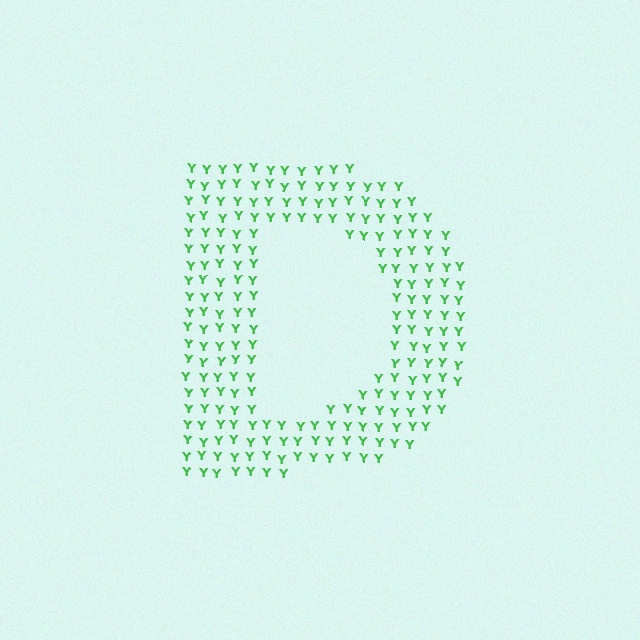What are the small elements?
The small elements are letter Y's.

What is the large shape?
The large shape is the letter D.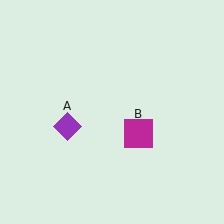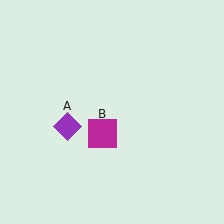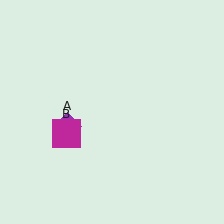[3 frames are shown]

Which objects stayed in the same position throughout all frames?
Purple diamond (object A) remained stationary.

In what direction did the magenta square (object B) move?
The magenta square (object B) moved left.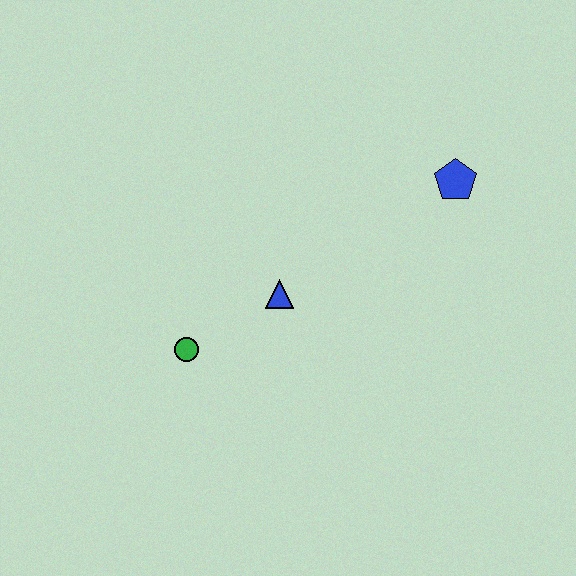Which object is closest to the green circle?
The blue triangle is closest to the green circle.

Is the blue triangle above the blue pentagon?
No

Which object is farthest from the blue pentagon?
The green circle is farthest from the blue pentagon.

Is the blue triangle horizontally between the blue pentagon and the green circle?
Yes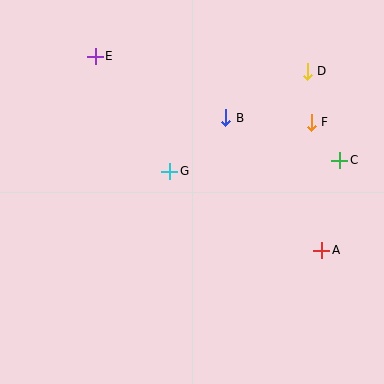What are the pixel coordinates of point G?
Point G is at (170, 171).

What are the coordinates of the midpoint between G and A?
The midpoint between G and A is at (246, 211).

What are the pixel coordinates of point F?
Point F is at (311, 122).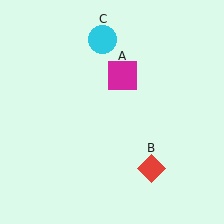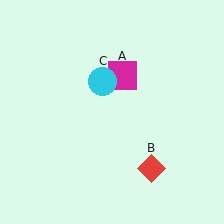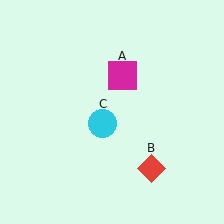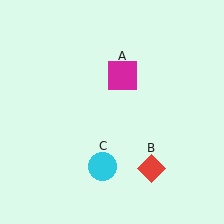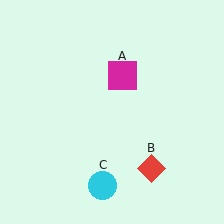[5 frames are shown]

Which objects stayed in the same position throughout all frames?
Magenta square (object A) and red diamond (object B) remained stationary.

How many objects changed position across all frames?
1 object changed position: cyan circle (object C).